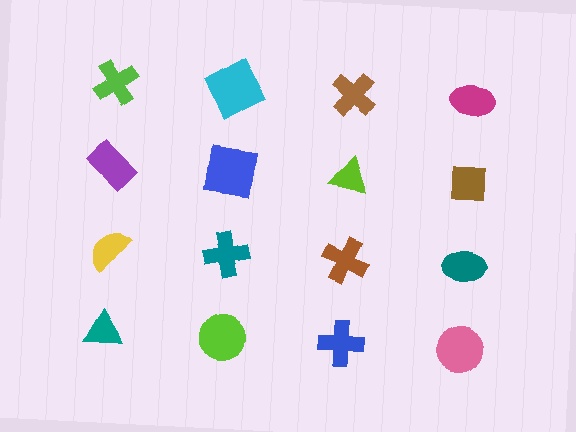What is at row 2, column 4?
A brown square.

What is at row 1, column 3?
A brown cross.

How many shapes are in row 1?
4 shapes.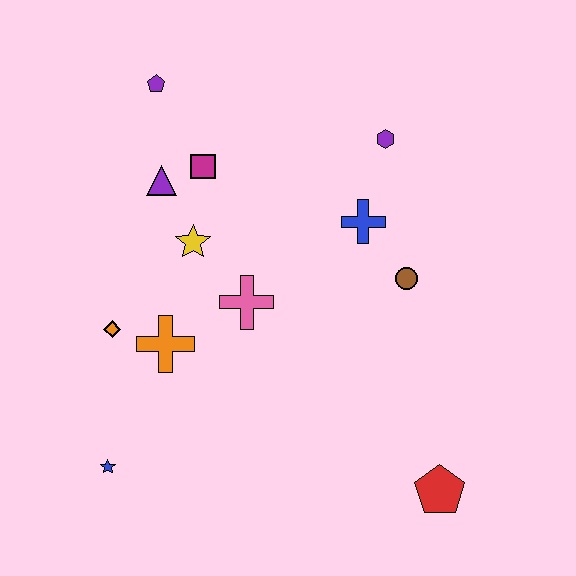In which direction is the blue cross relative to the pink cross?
The blue cross is to the right of the pink cross.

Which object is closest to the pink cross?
The yellow star is closest to the pink cross.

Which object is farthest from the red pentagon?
The purple pentagon is farthest from the red pentagon.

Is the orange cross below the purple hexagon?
Yes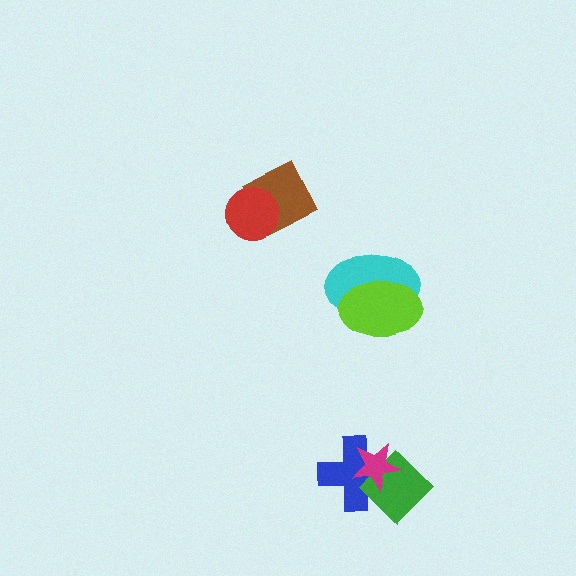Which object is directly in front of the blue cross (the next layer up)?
The green diamond is directly in front of the blue cross.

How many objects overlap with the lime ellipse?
1 object overlaps with the lime ellipse.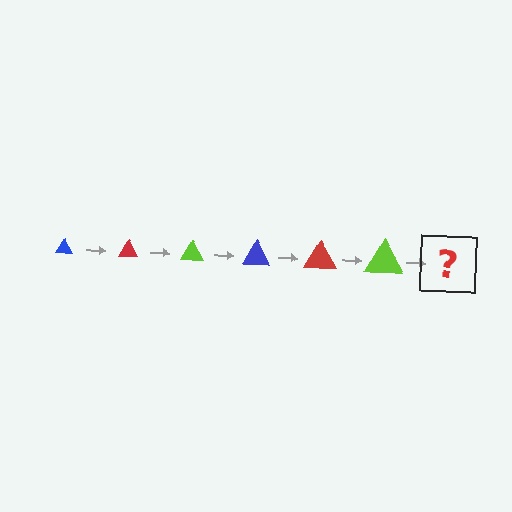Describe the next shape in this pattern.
It should be a blue triangle, larger than the previous one.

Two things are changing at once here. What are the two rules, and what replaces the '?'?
The two rules are that the triangle grows larger each step and the color cycles through blue, red, and lime. The '?' should be a blue triangle, larger than the previous one.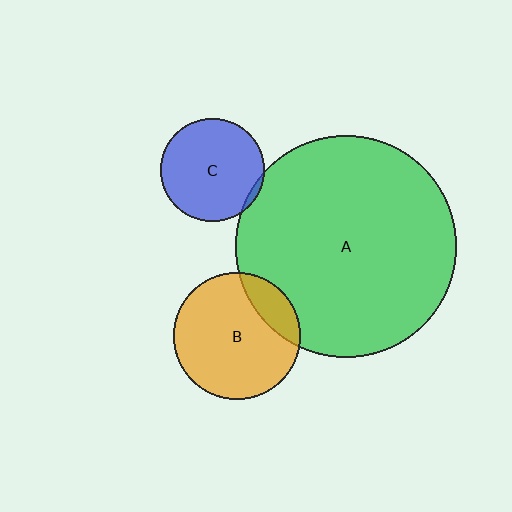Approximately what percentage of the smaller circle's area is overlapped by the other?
Approximately 5%.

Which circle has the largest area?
Circle A (green).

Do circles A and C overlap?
Yes.